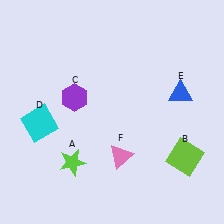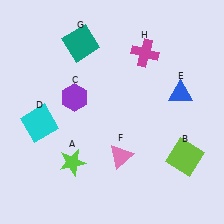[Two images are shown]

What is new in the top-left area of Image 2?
A teal square (G) was added in the top-left area of Image 2.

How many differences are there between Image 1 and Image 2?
There are 2 differences between the two images.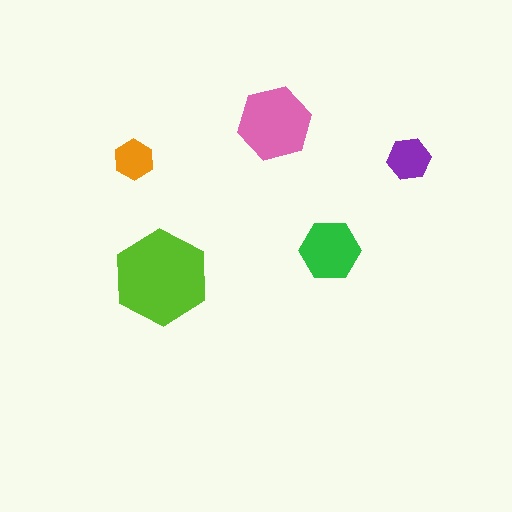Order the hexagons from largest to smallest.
the lime one, the pink one, the green one, the purple one, the orange one.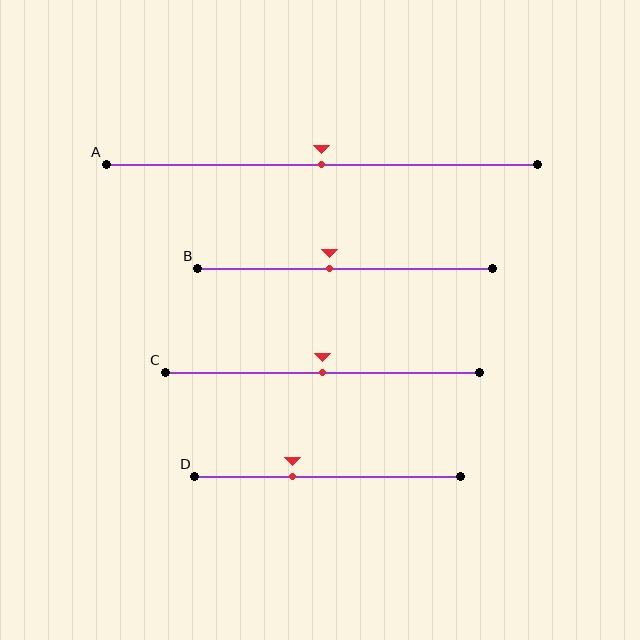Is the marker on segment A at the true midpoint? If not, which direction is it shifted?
Yes, the marker on segment A is at the true midpoint.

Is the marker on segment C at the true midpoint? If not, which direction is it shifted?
Yes, the marker on segment C is at the true midpoint.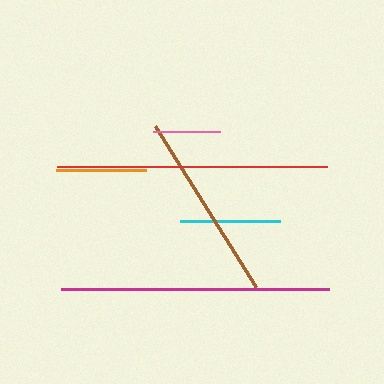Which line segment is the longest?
The red line is the longest at approximately 270 pixels.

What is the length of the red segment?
The red segment is approximately 270 pixels long.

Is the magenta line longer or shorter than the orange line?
The magenta line is longer than the orange line.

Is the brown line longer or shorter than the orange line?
The brown line is longer than the orange line.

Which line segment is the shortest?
The pink line is the shortest at approximately 67 pixels.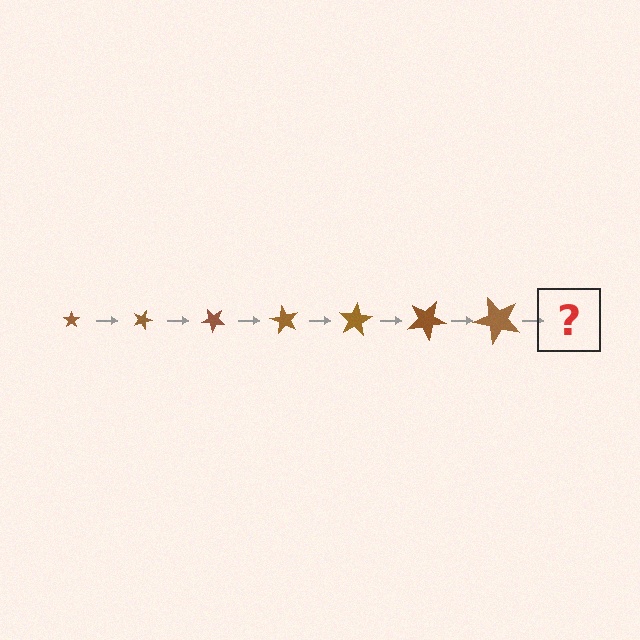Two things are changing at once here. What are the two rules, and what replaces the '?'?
The two rules are that the star grows larger each step and it rotates 20 degrees each step. The '?' should be a star, larger than the previous one and rotated 140 degrees from the start.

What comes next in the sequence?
The next element should be a star, larger than the previous one and rotated 140 degrees from the start.